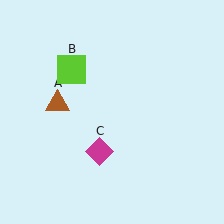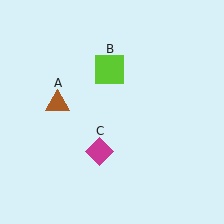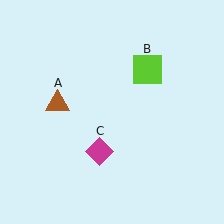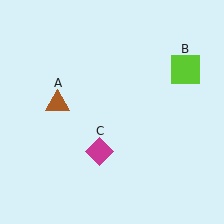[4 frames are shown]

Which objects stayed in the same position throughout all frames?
Brown triangle (object A) and magenta diamond (object C) remained stationary.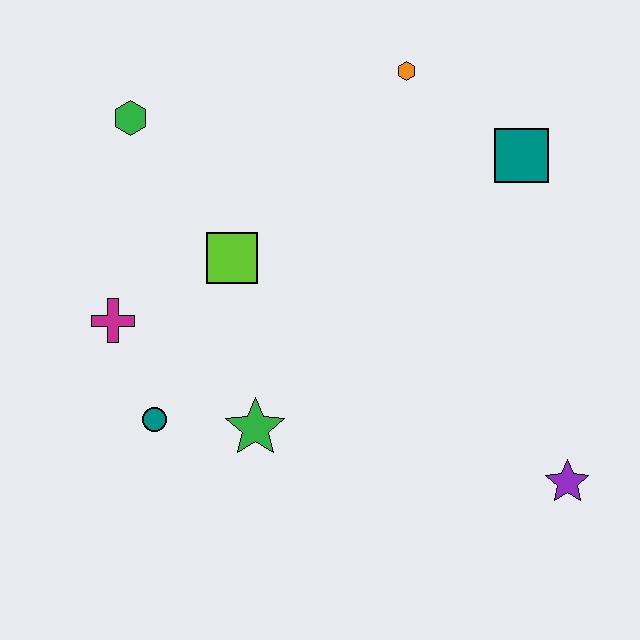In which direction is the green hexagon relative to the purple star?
The green hexagon is to the left of the purple star.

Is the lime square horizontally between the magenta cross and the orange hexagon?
Yes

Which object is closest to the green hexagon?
The lime square is closest to the green hexagon.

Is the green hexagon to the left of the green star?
Yes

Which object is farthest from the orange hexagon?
The purple star is farthest from the orange hexagon.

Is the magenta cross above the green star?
Yes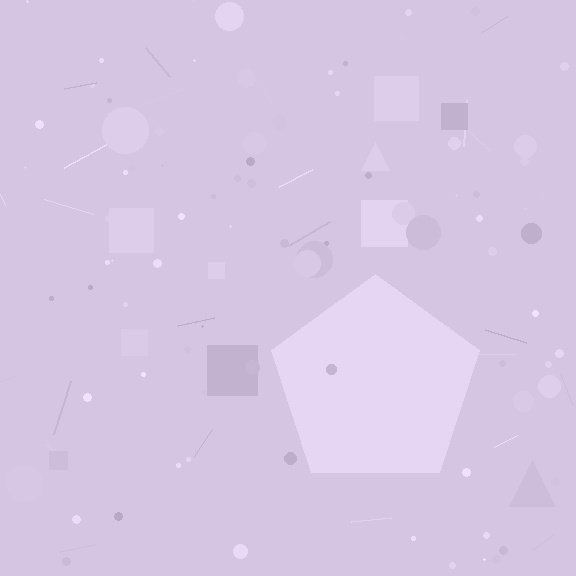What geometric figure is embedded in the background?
A pentagon is embedded in the background.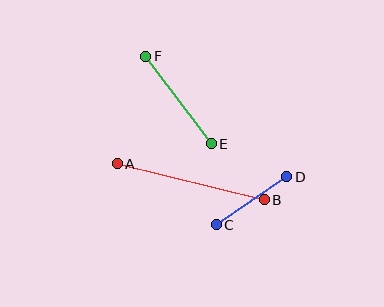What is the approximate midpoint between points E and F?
The midpoint is at approximately (179, 100) pixels.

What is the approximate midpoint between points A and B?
The midpoint is at approximately (191, 182) pixels.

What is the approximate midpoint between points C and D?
The midpoint is at approximately (252, 201) pixels.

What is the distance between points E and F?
The distance is approximately 110 pixels.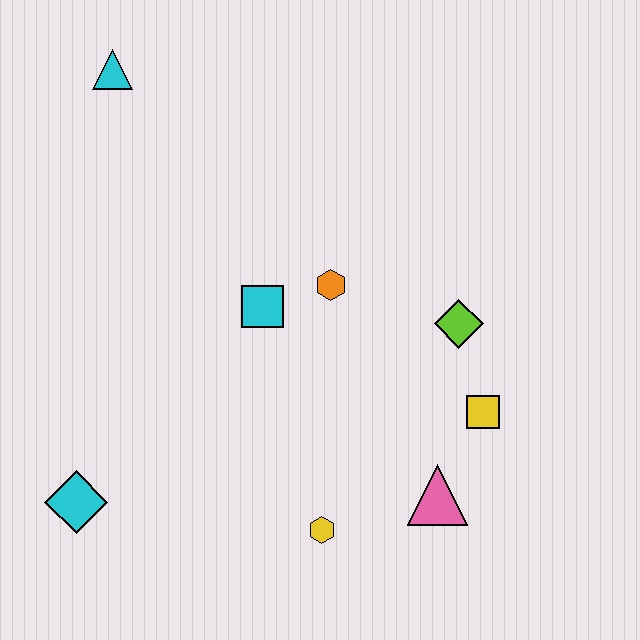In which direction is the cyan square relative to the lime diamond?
The cyan square is to the left of the lime diamond.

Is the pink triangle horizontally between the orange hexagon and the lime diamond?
Yes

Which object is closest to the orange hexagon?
The cyan square is closest to the orange hexagon.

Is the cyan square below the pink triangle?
No